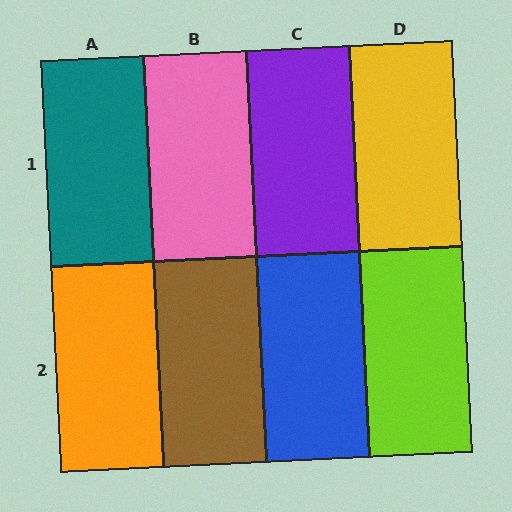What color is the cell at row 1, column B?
Pink.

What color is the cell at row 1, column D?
Yellow.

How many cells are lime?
1 cell is lime.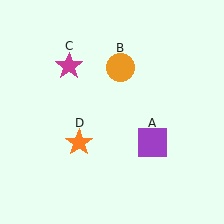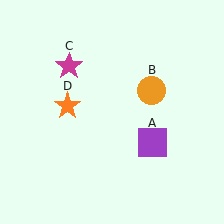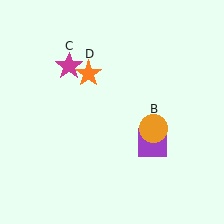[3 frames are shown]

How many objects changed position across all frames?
2 objects changed position: orange circle (object B), orange star (object D).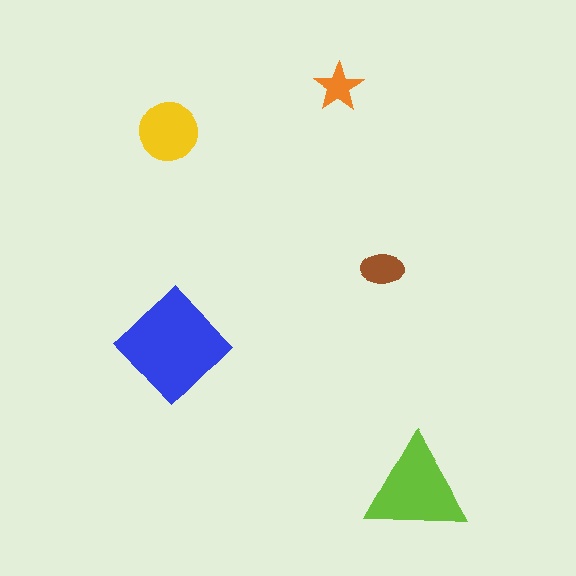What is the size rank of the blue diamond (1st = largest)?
1st.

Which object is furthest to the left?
The yellow circle is leftmost.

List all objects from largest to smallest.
The blue diamond, the lime triangle, the yellow circle, the brown ellipse, the orange star.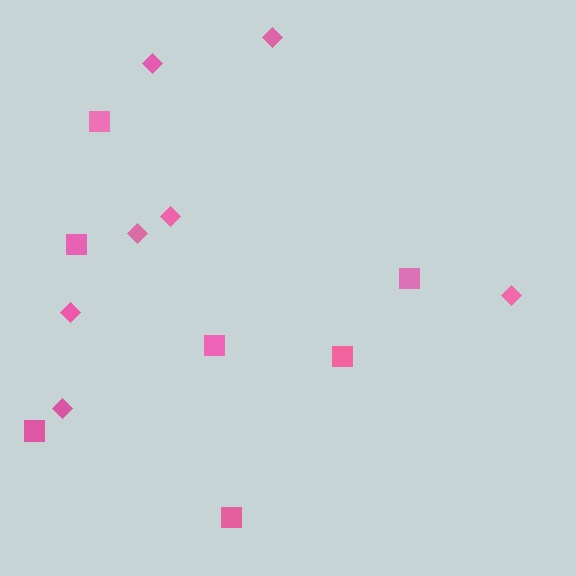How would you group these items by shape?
There are 2 groups: one group of squares (7) and one group of diamonds (7).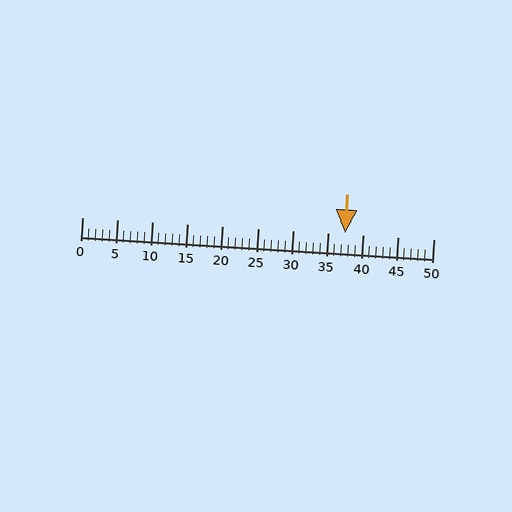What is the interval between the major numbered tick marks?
The major tick marks are spaced 5 units apart.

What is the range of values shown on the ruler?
The ruler shows values from 0 to 50.